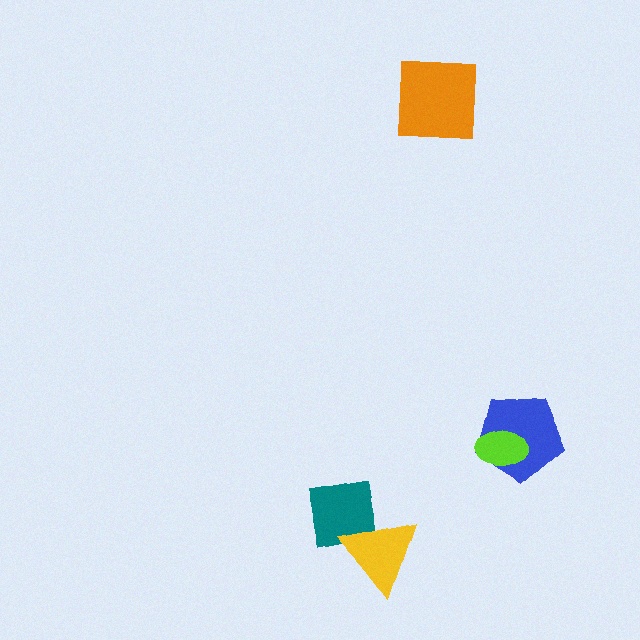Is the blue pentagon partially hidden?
Yes, it is partially covered by another shape.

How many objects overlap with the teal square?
1 object overlaps with the teal square.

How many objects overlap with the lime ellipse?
1 object overlaps with the lime ellipse.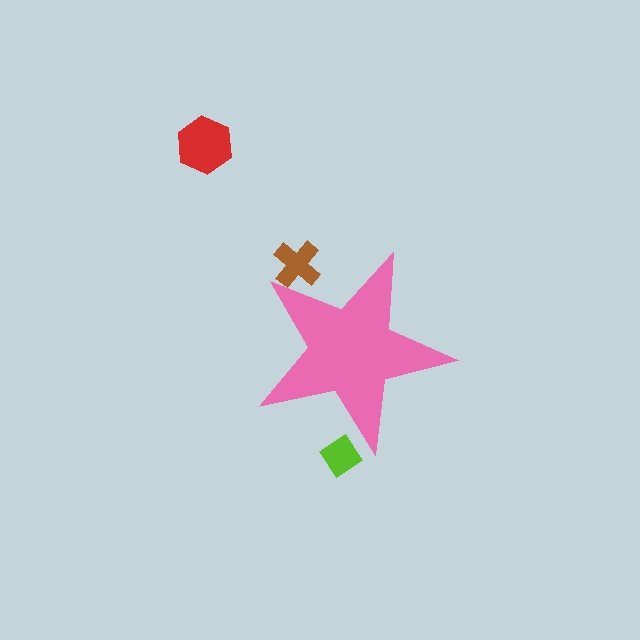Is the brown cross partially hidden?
Yes, the brown cross is partially hidden behind the pink star.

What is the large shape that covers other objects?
A pink star.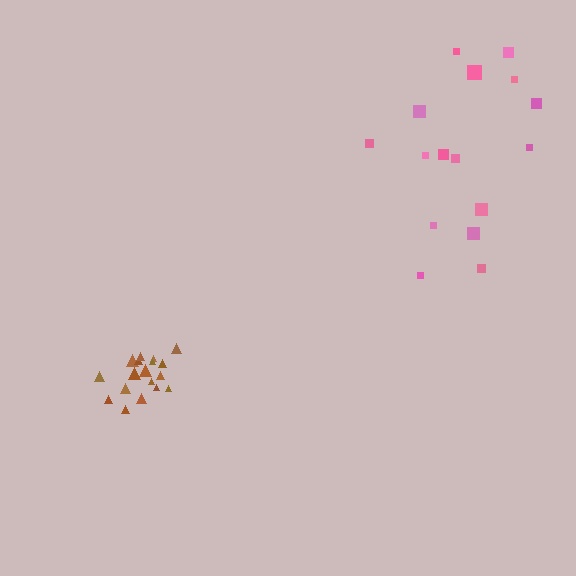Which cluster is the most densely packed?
Brown.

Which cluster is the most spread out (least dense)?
Pink.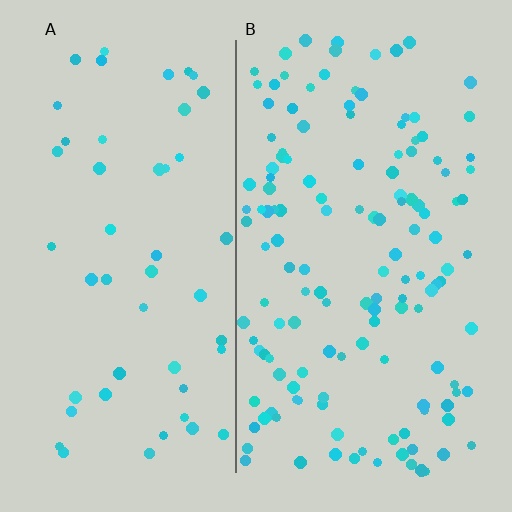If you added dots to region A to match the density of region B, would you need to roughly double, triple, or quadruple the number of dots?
Approximately triple.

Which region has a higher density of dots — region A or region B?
B (the right).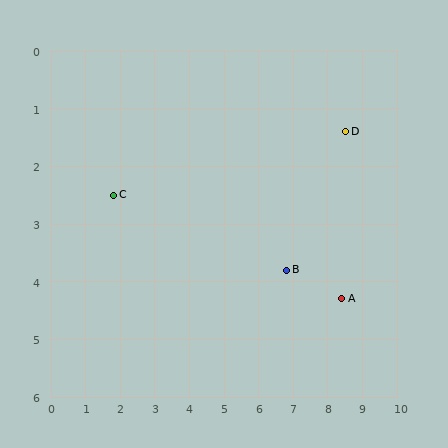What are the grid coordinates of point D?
Point D is at approximately (8.5, 1.4).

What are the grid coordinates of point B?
Point B is at approximately (6.8, 3.8).